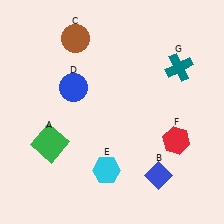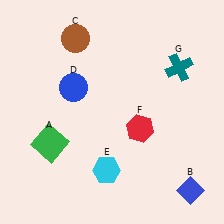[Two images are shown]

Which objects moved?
The objects that moved are: the blue diamond (B), the red hexagon (F).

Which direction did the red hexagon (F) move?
The red hexagon (F) moved left.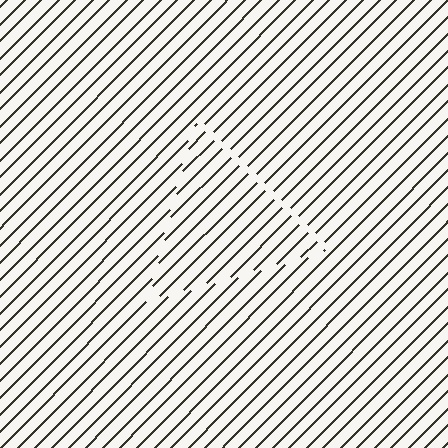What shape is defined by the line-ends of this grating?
An illusory triangle. The interior of the shape contains the same grating, shifted by half a period — the contour is defined by the phase discontinuity where line-ends from the inner and outer gratings abut.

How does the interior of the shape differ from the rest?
The interior of the shape contains the same grating, shifted by half a period — the contour is defined by the phase discontinuity where line-ends from the inner and outer gratings abut.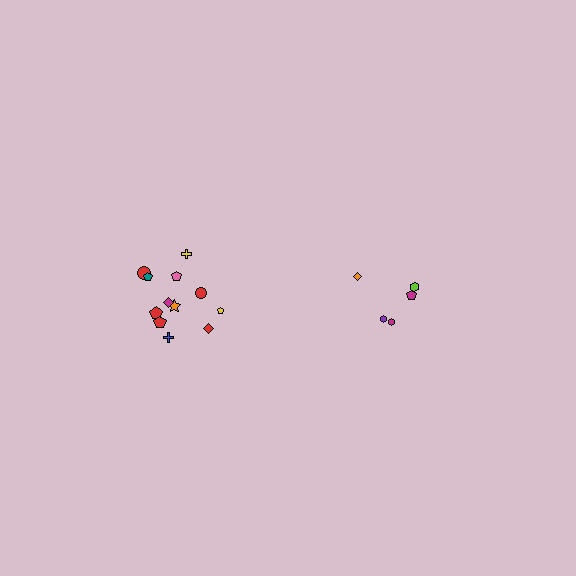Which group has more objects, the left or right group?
The left group.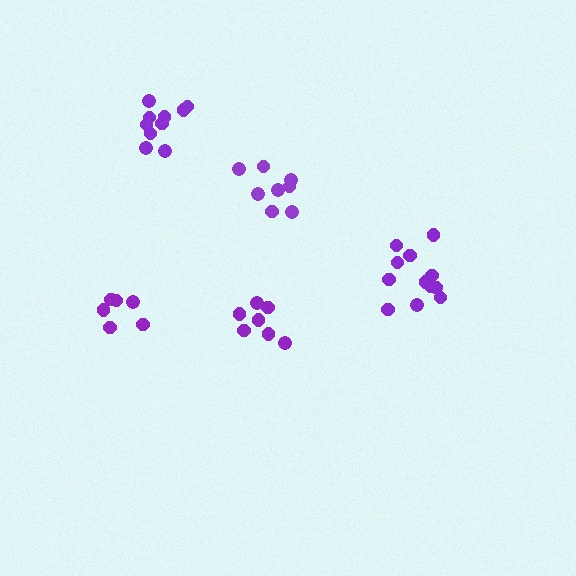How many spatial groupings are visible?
There are 5 spatial groupings.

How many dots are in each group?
Group 1: 8 dots, Group 2: 12 dots, Group 3: 7 dots, Group 4: 6 dots, Group 5: 10 dots (43 total).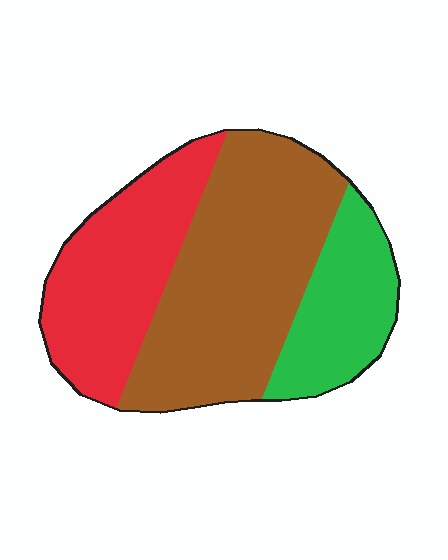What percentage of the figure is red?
Red takes up about one third (1/3) of the figure.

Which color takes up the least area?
Green, at roughly 20%.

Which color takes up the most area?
Brown, at roughly 50%.